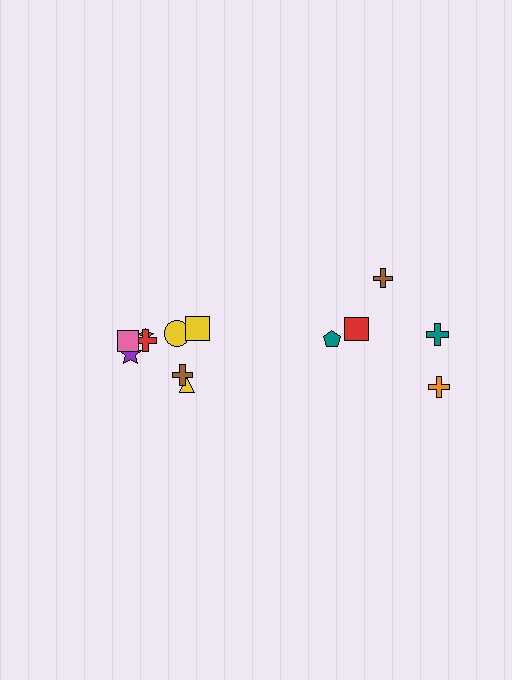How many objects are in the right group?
There are 5 objects.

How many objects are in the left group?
There are 8 objects.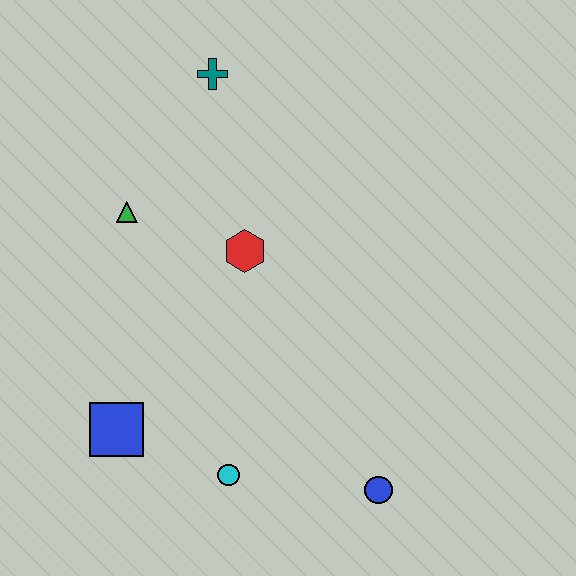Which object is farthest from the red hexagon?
The blue circle is farthest from the red hexagon.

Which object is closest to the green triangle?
The red hexagon is closest to the green triangle.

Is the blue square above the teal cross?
No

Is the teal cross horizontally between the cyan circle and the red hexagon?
No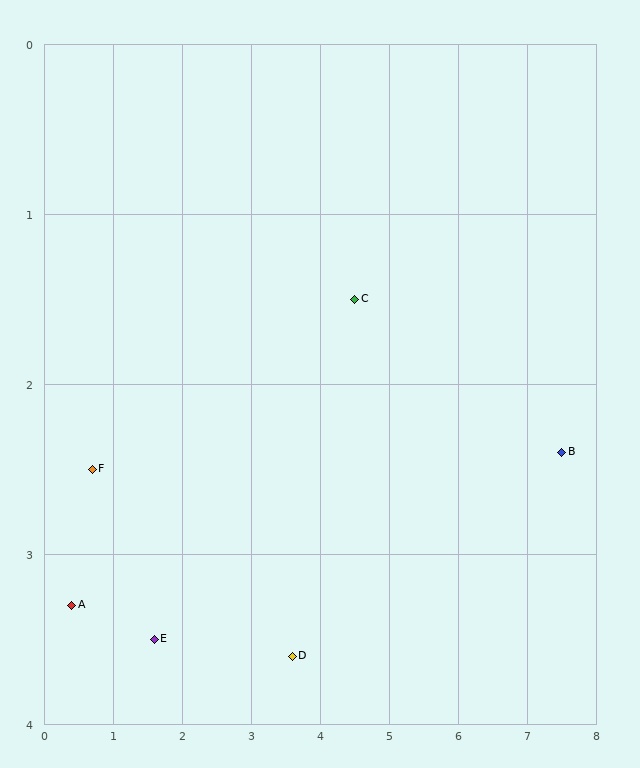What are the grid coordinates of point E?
Point E is at approximately (1.6, 3.5).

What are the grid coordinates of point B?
Point B is at approximately (7.5, 2.4).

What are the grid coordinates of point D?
Point D is at approximately (3.6, 3.6).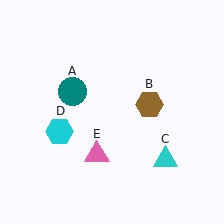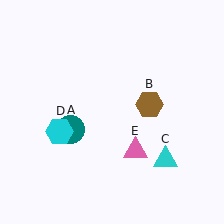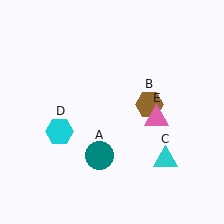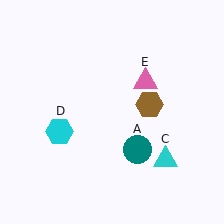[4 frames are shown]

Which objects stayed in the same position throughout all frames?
Brown hexagon (object B) and cyan triangle (object C) and cyan hexagon (object D) remained stationary.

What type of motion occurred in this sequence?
The teal circle (object A), pink triangle (object E) rotated counterclockwise around the center of the scene.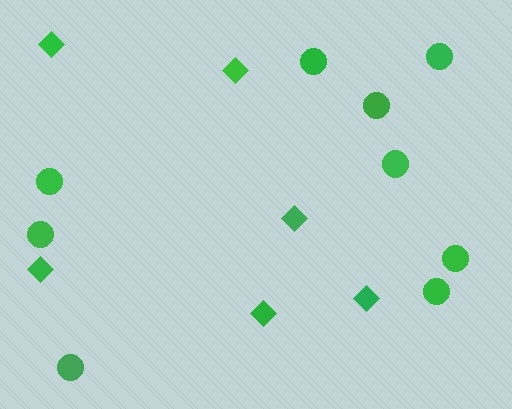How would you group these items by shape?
There are 2 groups: one group of diamonds (6) and one group of circles (9).